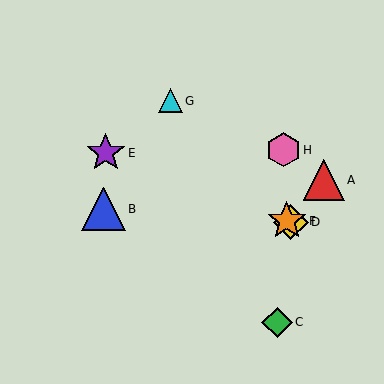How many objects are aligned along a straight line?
3 objects (D, E, F) are aligned along a straight line.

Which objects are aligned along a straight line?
Objects D, E, F are aligned along a straight line.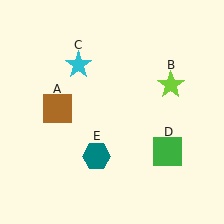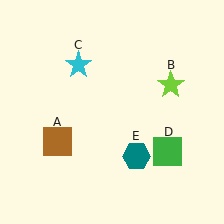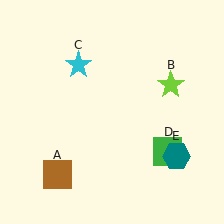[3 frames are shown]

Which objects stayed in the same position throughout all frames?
Lime star (object B) and cyan star (object C) and green square (object D) remained stationary.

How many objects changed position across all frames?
2 objects changed position: brown square (object A), teal hexagon (object E).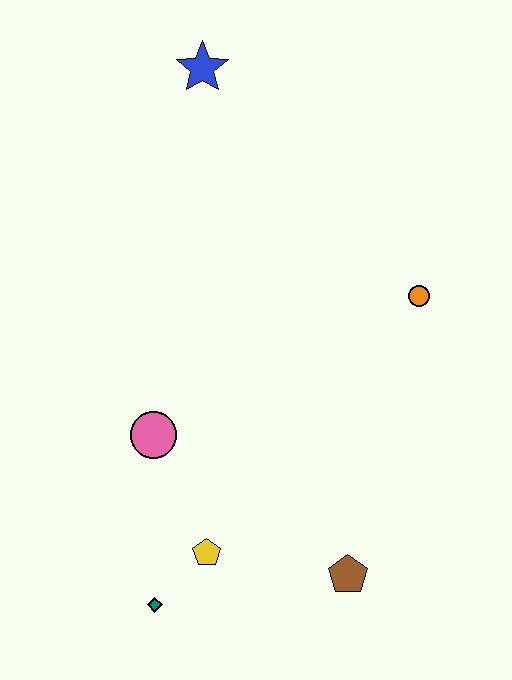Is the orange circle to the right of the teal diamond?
Yes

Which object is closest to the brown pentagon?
The yellow pentagon is closest to the brown pentagon.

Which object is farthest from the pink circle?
The blue star is farthest from the pink circle.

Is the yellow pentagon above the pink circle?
No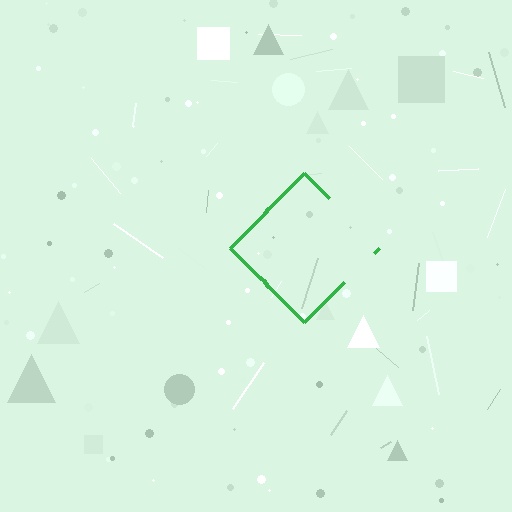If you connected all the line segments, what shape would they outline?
They would outline a diamond.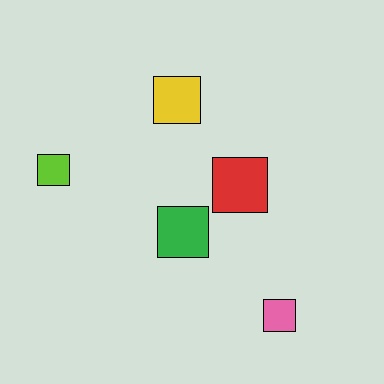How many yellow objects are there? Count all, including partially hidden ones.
There is 1 yellow object.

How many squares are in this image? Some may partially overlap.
There are 5 squares.